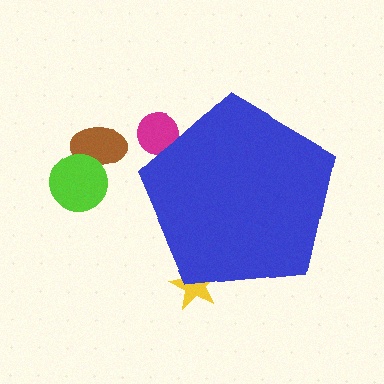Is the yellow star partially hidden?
Yes, the yellow star is partially hidden behind the blue pentagon.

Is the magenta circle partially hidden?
Yes, the magenta circle is partially hidden behind the blue pentagon.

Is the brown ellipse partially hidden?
No, the brown ellipse is fully visible.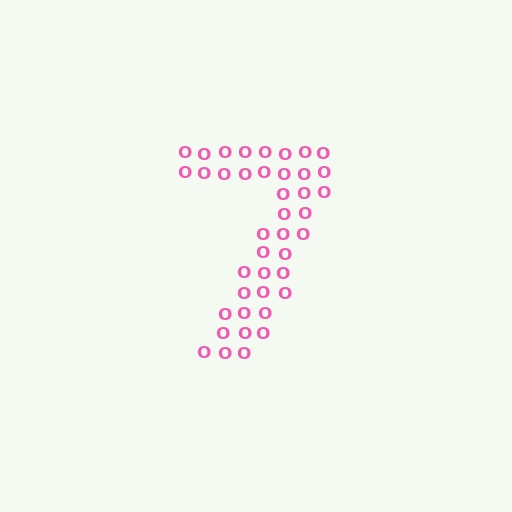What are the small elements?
The small elements are letter O's.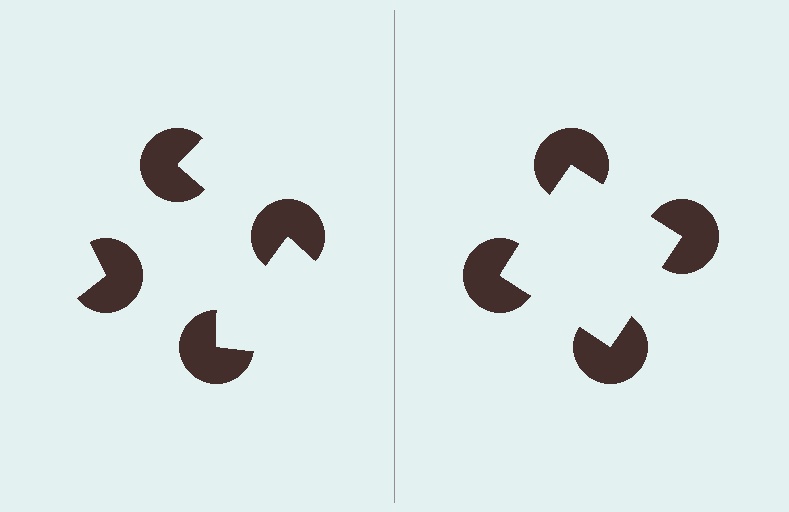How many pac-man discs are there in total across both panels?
8 — 4 on each side.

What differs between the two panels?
The pac-man discs are positioned identically on both sides; only the wedge orientations differ. On the right they align to a square; on the left they are misaligned.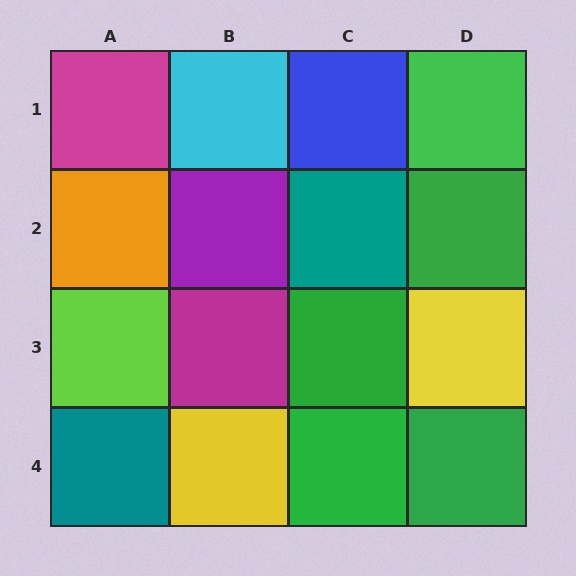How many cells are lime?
1 cell is lime.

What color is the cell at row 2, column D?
Green.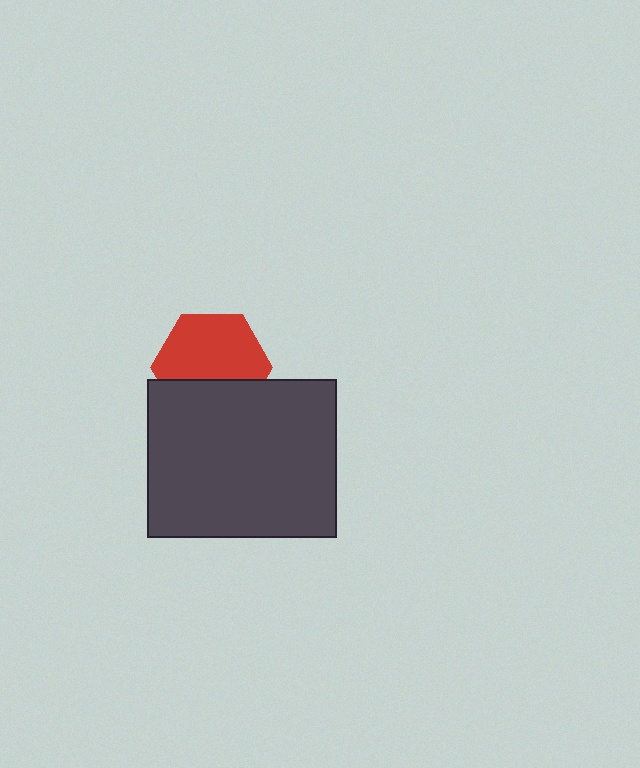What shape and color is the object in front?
The object in front is a dark gray rectangle.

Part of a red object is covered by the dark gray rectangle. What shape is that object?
It is a hexagon.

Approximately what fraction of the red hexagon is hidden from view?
Roughly 35% of the red hexagon is hidden behind the dark gray rectangle.